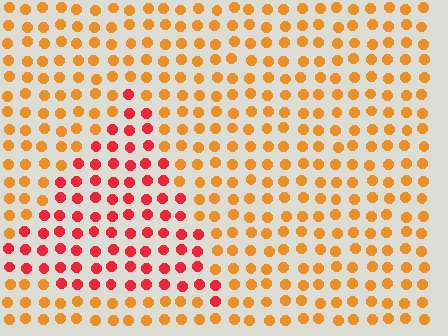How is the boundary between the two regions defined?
The boundary is defined purely by a slight shift in hue (about 39 degrees). Spacing, size, and orientation are identical on both sides.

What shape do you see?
I see a triangle.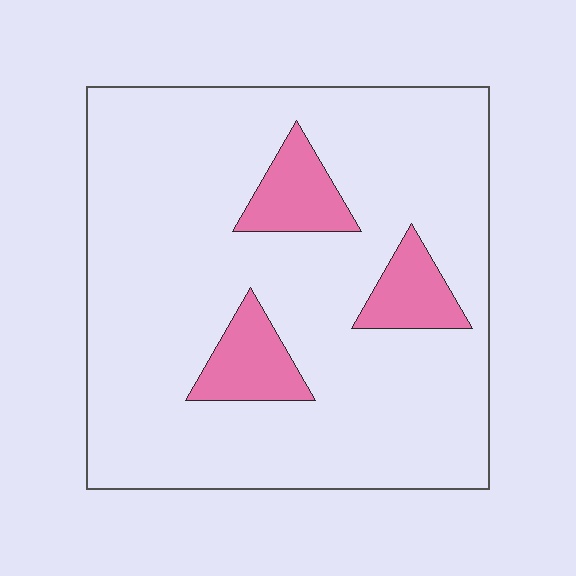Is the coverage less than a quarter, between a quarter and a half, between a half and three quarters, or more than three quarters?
Less than a quarter.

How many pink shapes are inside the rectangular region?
3.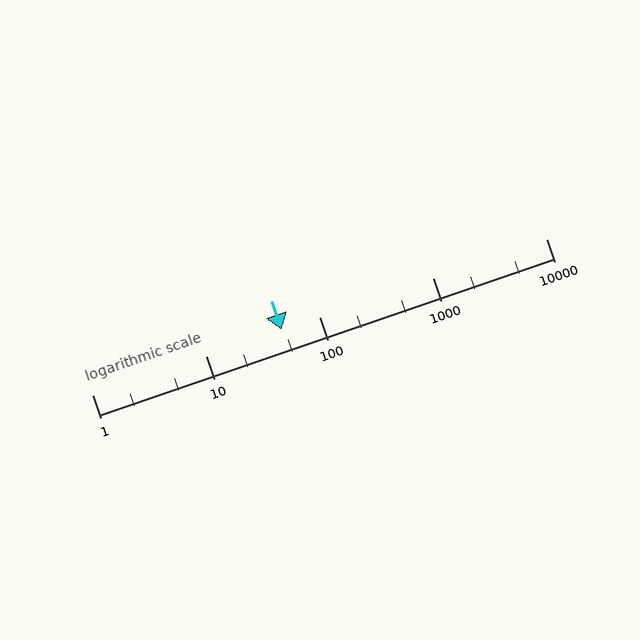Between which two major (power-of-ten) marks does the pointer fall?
The pointer is between 10 and 100.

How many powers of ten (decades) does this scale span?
The scale spans 4 decades, from 1 to 10000.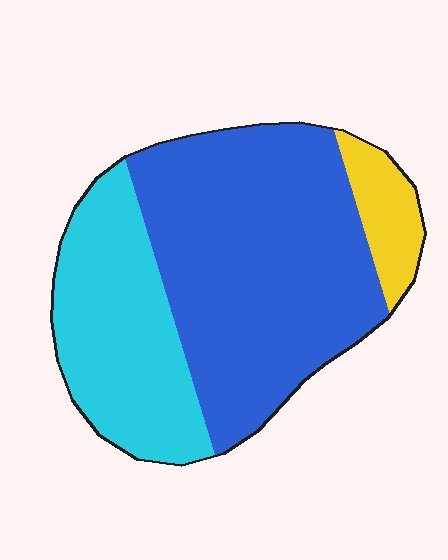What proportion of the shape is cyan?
Cyan covers around 30% of the shape.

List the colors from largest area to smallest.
From largest to smallest: blue, cyan, yellow.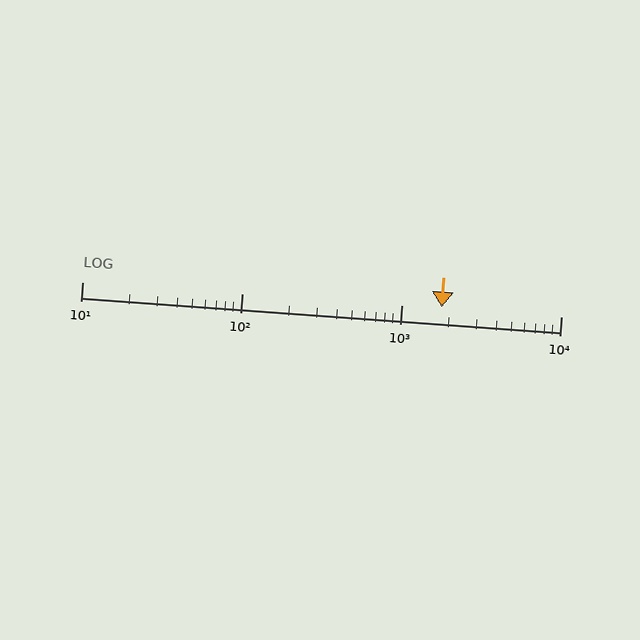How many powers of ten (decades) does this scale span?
The scale spans 3 decades, from 10 to 10000.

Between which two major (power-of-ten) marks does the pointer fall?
The pointer is between 1000 and 10000.